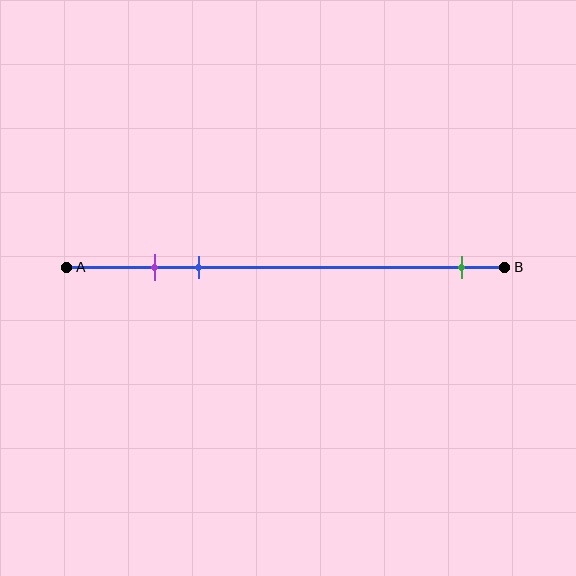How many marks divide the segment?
There are 3 marks dividing the segment.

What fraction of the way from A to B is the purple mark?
The purple mark is approximately 20% (0.2) of the way from A to B.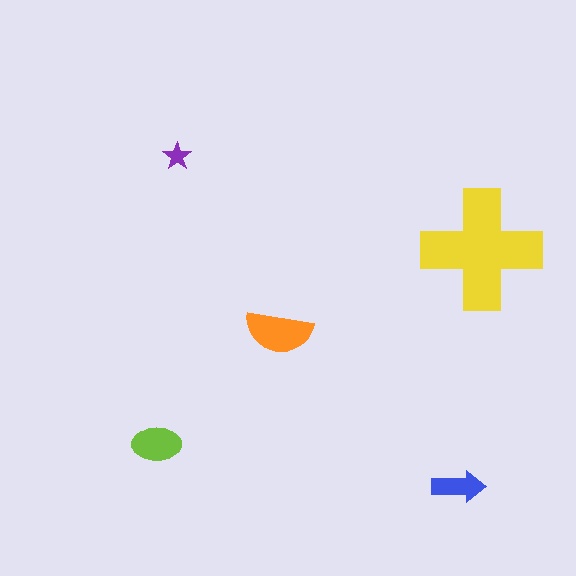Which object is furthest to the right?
The yellow cross is rightmost.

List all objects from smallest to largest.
The purple star, the blue arrow, the lime ellipse, the orange semicircle, the yellow cross.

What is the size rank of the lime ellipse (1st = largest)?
3rd.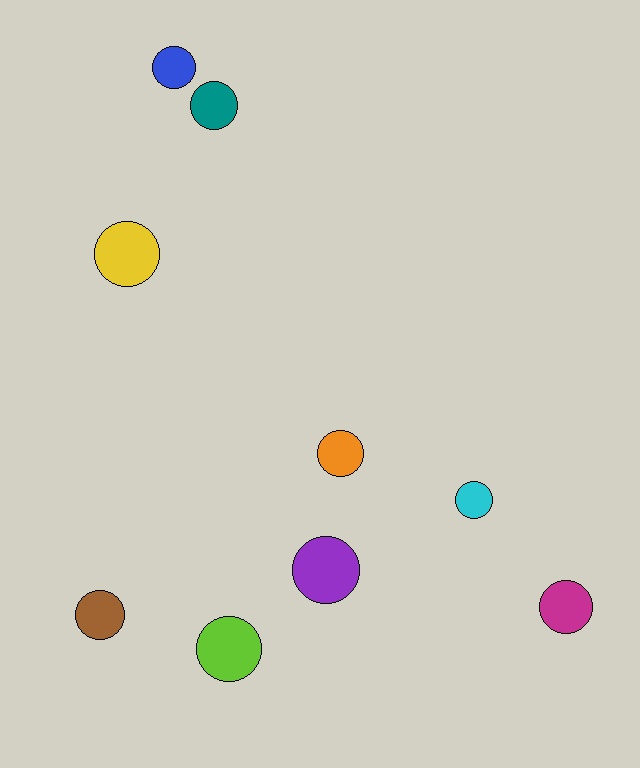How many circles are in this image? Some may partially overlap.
There are 9 circles.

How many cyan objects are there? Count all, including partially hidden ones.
There is 1 cyan object.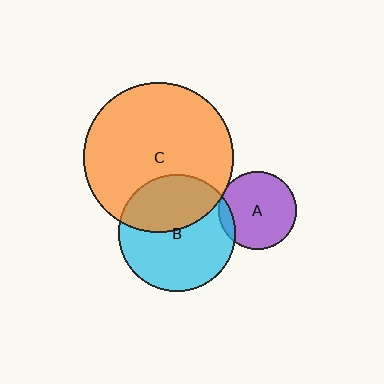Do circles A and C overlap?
Yes.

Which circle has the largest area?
Circle C (orange).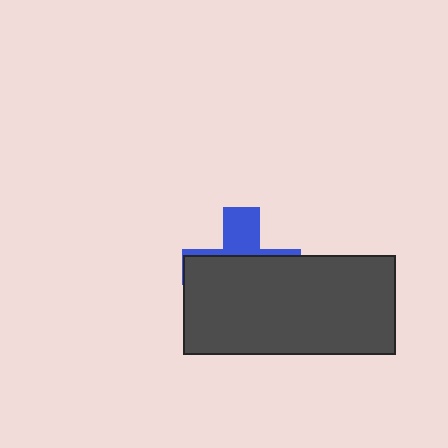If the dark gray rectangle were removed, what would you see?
You would see the complete blue cross.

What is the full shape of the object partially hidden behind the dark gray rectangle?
The partially hidden object is a blue cross.